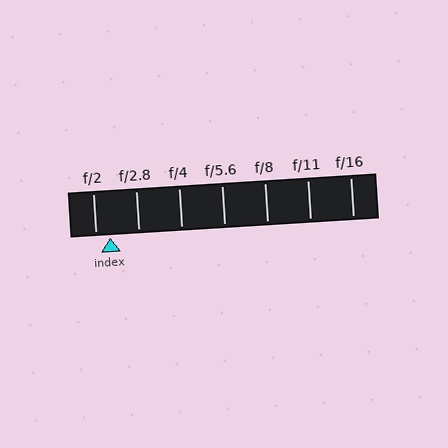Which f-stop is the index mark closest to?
The index mark is closest to f/2.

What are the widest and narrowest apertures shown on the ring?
The widest aperture shown is f/2 and the narrowest is f/16.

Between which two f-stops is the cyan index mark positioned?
The index mark is between f/2 and f/2.8.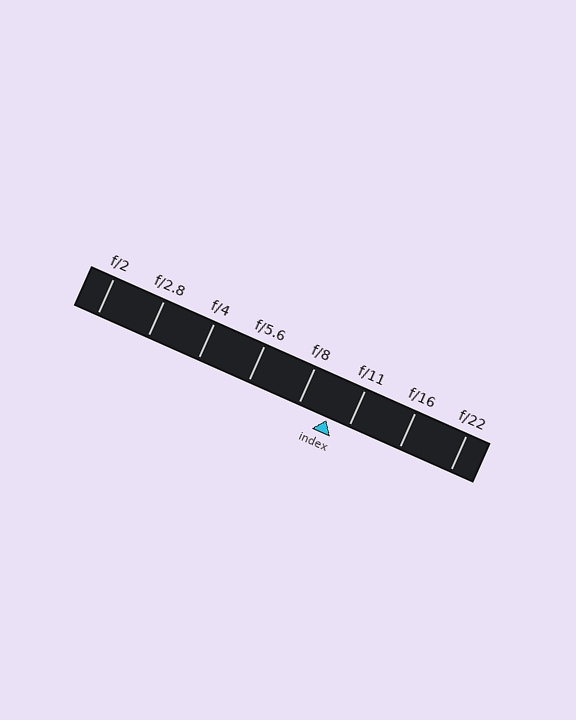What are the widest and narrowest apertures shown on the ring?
The widest aperture shown is f/2 and the narrowest is f/22.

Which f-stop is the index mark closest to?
The index mark is closest to f/11.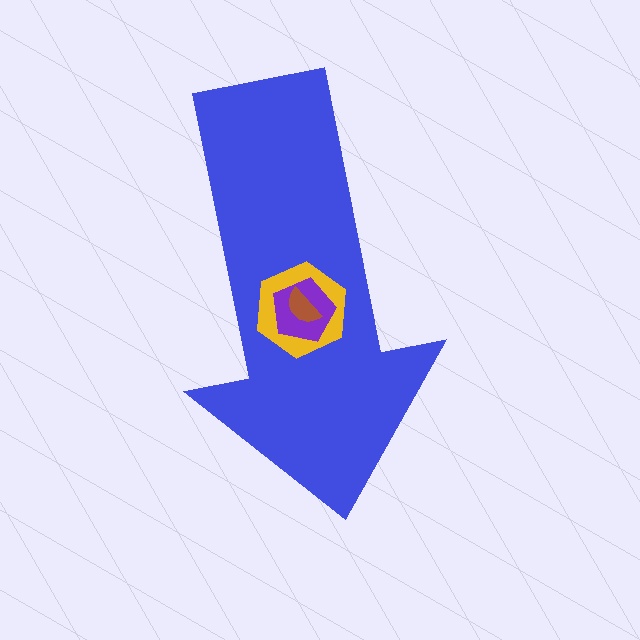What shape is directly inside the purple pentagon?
The brown semicircle.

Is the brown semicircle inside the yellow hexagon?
Yes.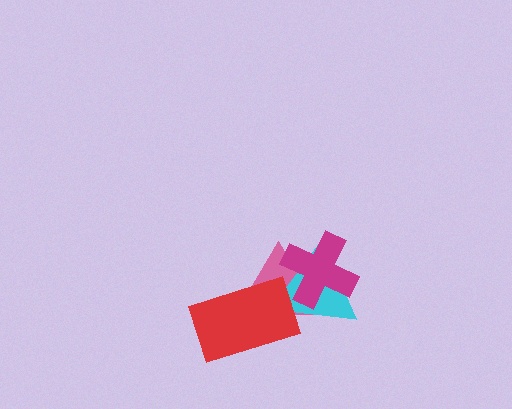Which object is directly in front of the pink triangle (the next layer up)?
The cyan triangle is directly in front of the pink triangle.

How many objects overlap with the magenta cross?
2 objects overlap with the magenta cross.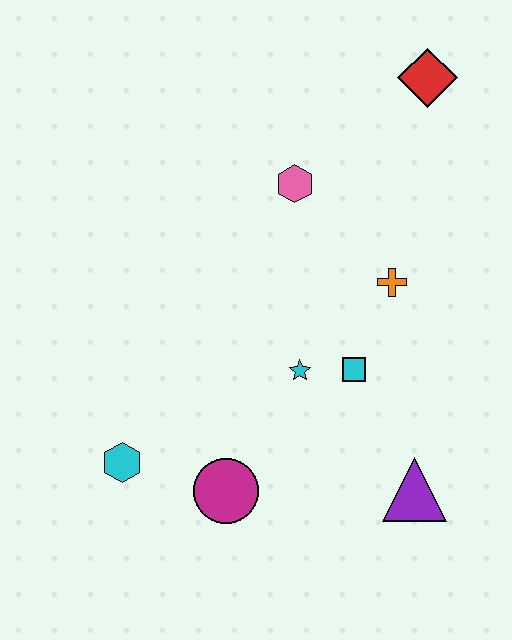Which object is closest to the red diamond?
The pink hexagon is closest to the red diamond.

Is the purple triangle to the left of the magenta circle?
No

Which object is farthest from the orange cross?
The cyan hexagon is farthest from the orange cross.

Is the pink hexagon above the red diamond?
No